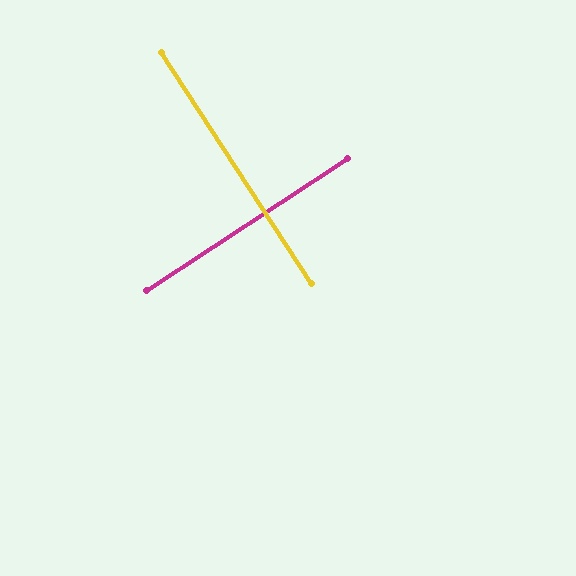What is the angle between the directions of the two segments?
Approximately 90 degrees.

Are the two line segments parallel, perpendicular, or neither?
Perpendicular — they meet at approximately 90°.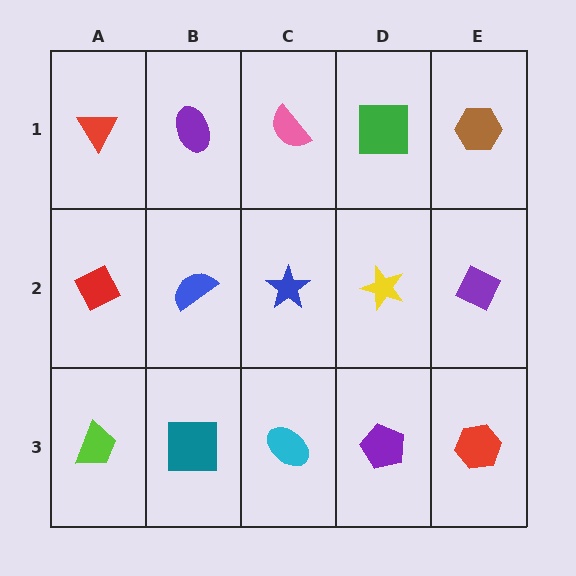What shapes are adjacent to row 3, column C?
A blue star (row 2, column C), a teal square (row 3, column B), a purple pentagon (row 3, column D).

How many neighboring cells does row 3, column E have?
2.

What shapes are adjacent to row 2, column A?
A red triangle (row 1, column A), a lime trapezoid (row 3, column A), a blue semicircle (row 2, column B).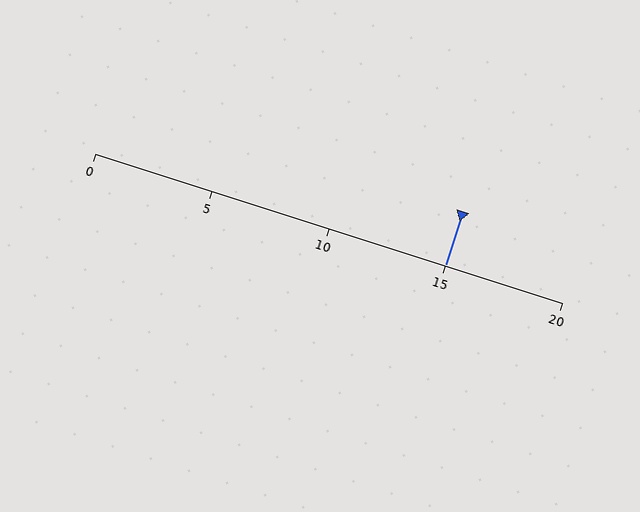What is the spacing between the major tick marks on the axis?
The major ticks are spaced 5 apart.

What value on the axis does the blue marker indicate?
The marker indicates approximately 15.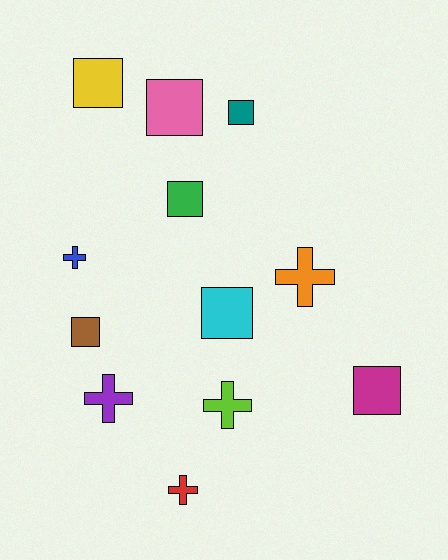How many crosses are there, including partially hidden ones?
There are 5 crosses.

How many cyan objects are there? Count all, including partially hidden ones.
There is 1 cyan object.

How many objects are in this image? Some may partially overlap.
There are 12 objects.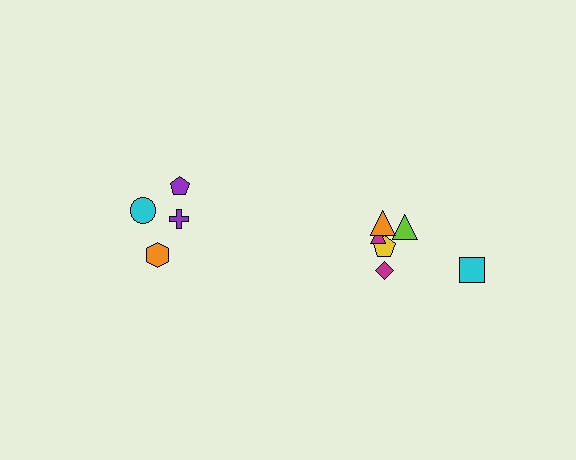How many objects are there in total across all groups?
There are 10 objects.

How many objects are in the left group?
There are 4 objects.